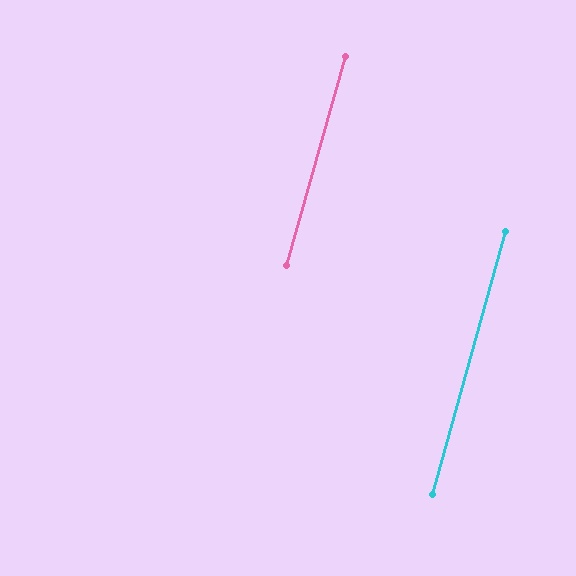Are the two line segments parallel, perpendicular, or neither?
Parallel — their directions differ by only 0.5°.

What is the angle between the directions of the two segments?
Approximately 0 degrees.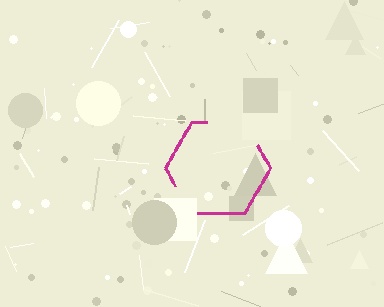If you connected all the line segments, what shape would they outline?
They would outline a hexagon.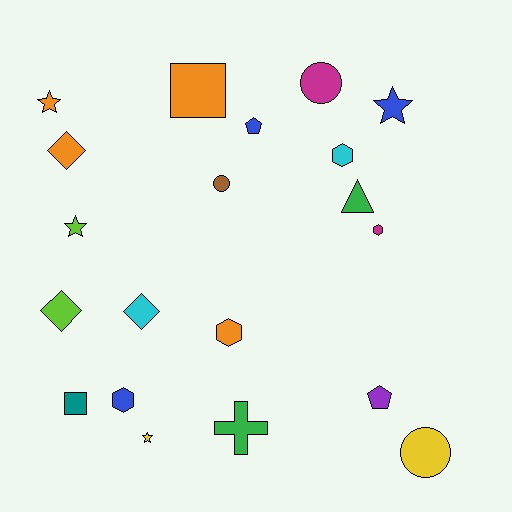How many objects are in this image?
There are 20 objects.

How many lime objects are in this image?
There are 2 lime objects.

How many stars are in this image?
There are 4 stars.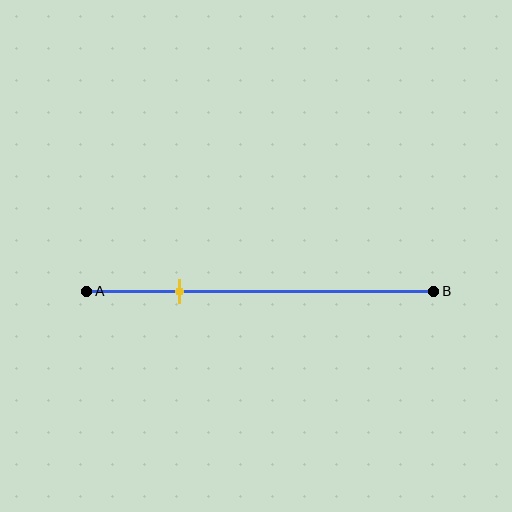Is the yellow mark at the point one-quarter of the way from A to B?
Yes, the mark is approximately at the one-quarter point.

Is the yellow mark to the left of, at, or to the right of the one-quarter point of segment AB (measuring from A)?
The yellow mark is approximately at the one-quarter point of segment AB.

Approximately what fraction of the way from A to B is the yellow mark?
The yellow mark is approximately 25% of the way from A to B.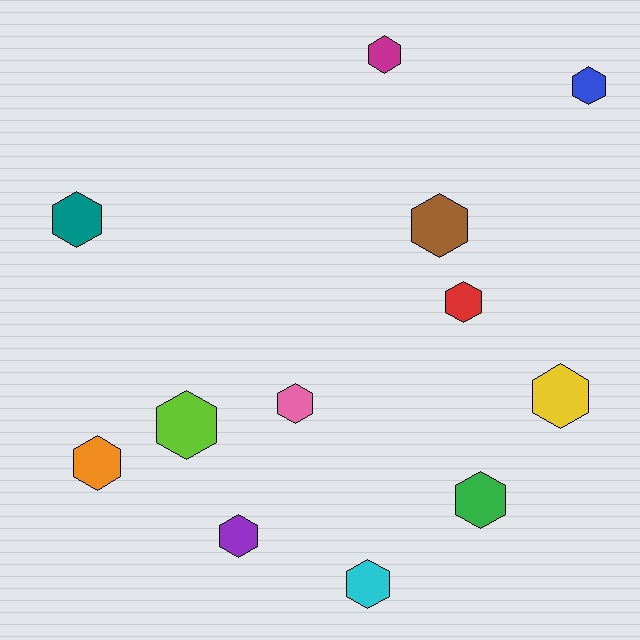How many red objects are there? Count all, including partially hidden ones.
There is 1 red object.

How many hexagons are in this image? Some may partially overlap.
There are 12 hexagons.